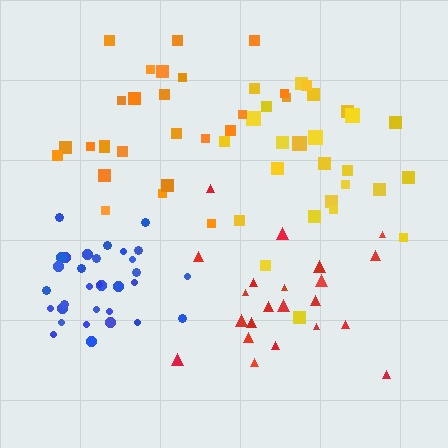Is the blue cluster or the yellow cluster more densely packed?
Blue.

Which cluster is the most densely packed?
Blue.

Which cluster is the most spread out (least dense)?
Yellow.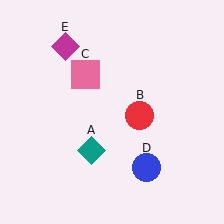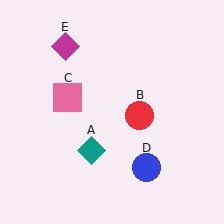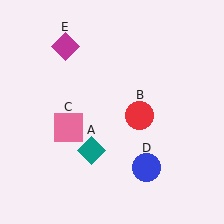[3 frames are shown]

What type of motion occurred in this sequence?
The pink square (object C) rotated counterclockwise around the center of the scene.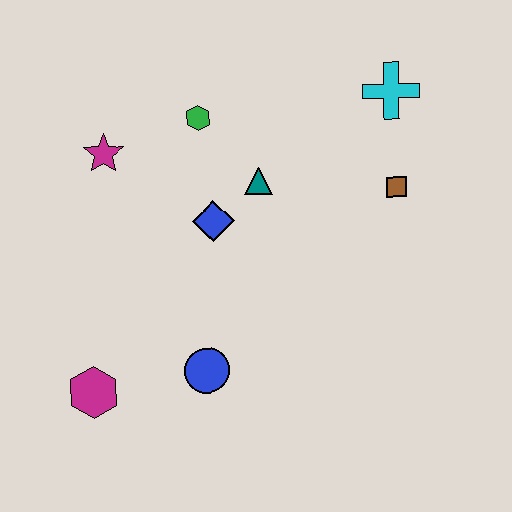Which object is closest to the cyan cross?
The brown square is closest to the cyan cross.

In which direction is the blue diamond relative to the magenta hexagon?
The blue diamond is above the magenta hexagon.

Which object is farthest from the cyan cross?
The magenta hexagon is farthest from the cyan cross.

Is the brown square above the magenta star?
No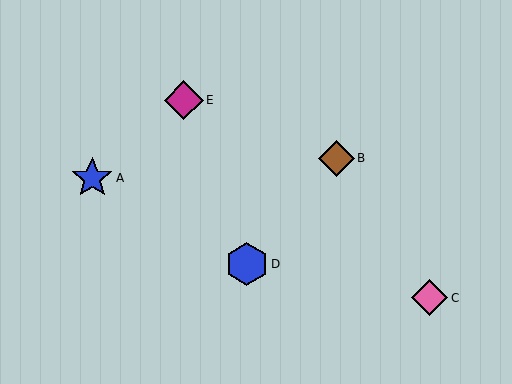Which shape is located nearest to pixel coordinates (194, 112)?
The magenta diamond (labeled E) at (184, 100) is nearest to that location.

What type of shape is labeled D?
Shape D is a blue hexagon.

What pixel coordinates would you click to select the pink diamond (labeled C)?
Click at (429, 298) to select the pink diamond C.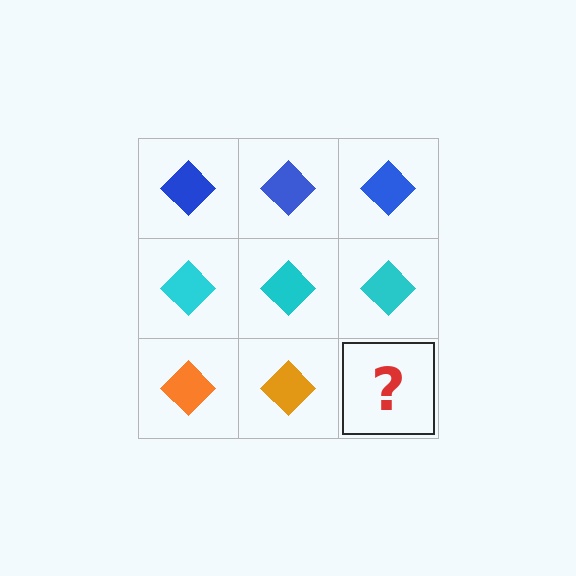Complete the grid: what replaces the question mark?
The question mark should be replaced with an orange diamond.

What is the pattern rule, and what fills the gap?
The rule is that each row has a consistent color. The gap should be filled with an orange diamond.